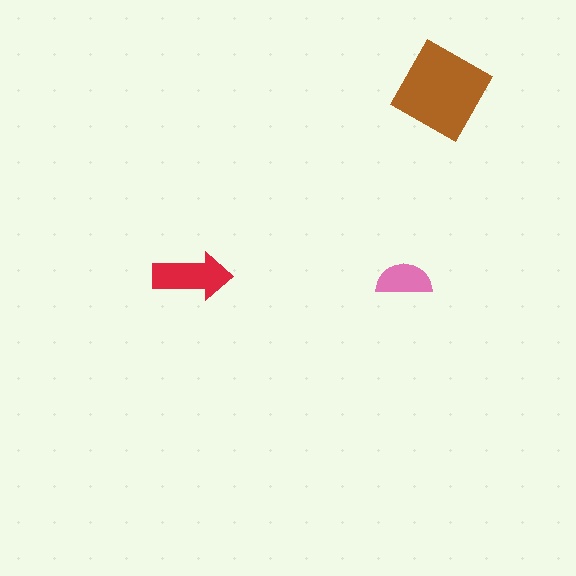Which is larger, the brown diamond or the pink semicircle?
The brown diamond.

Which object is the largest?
The brown diamond.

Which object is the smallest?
The pink semicircle.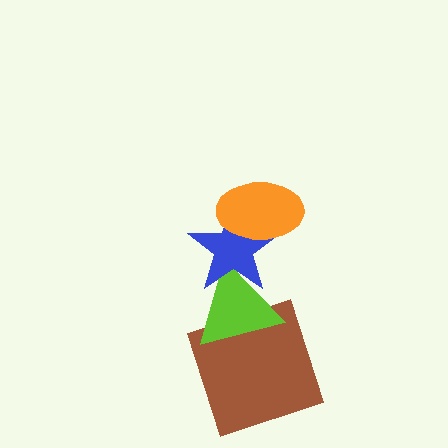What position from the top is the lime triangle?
The lime triangle is 3rd from the top.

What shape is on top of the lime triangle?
The blue star is on top of the lime triangle.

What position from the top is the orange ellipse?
The orange ellipse is 1st from the top.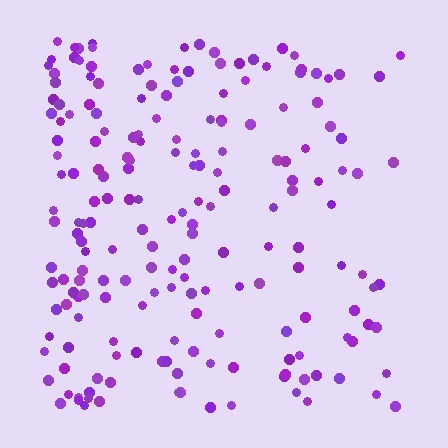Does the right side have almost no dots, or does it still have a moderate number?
Still a moderate number, just noticeably fewer than the left.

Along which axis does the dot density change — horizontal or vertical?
Horizontal.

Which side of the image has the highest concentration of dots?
The left.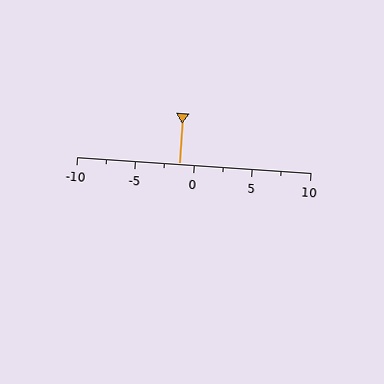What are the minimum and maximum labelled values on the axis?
The axis runs from -10 to 10.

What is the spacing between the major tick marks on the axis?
The major ticks are spaced 5 apart.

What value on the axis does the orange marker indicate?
The marker indicates approximately -1.2.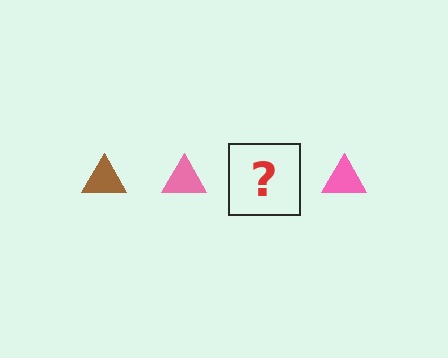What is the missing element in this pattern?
The missing element is a brown triangle.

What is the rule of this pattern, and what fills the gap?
The rule is that the pattern cycles through brown, pink triangles. The gap should be filled with a brown triangle.